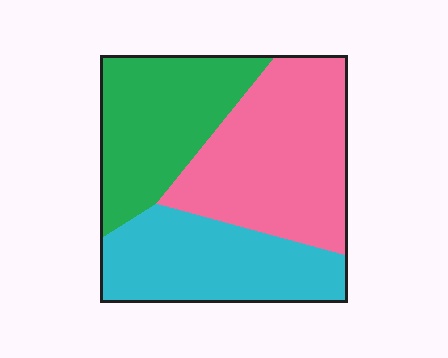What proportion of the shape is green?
Green covers about 30% of the shape.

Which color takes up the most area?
Pink, at roughly 40%.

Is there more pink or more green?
Pink.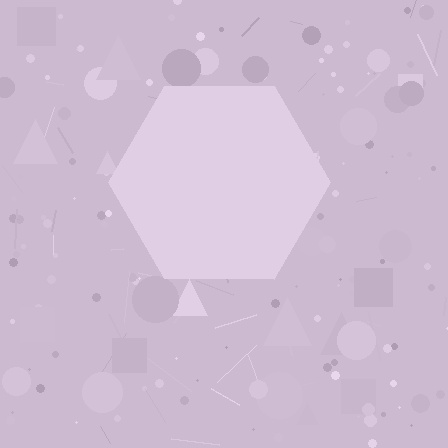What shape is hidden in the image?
A hexagon is hidden in the image.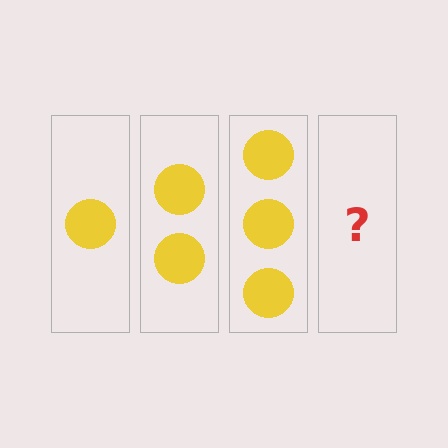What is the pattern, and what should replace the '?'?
The pattern is that each step adds one more circle. The '?' should be 4 circles.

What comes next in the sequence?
The next element should be 4 circles.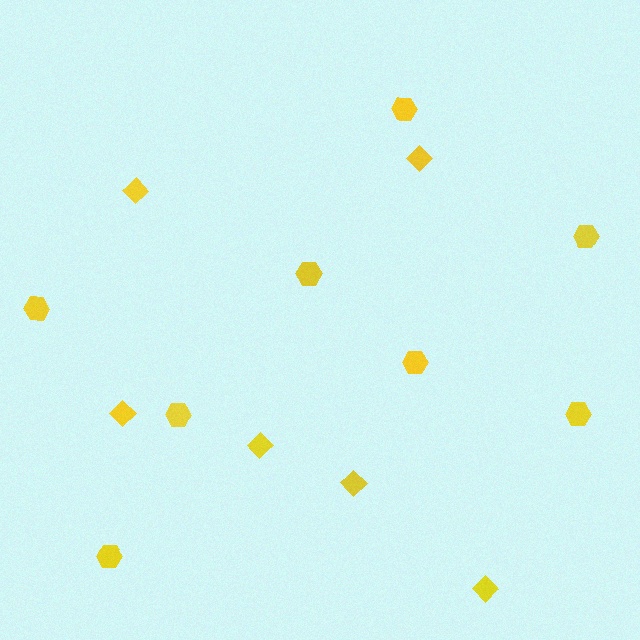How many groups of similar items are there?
There are 2 groups: one group of diamonds (6) and one group of hexagons (8).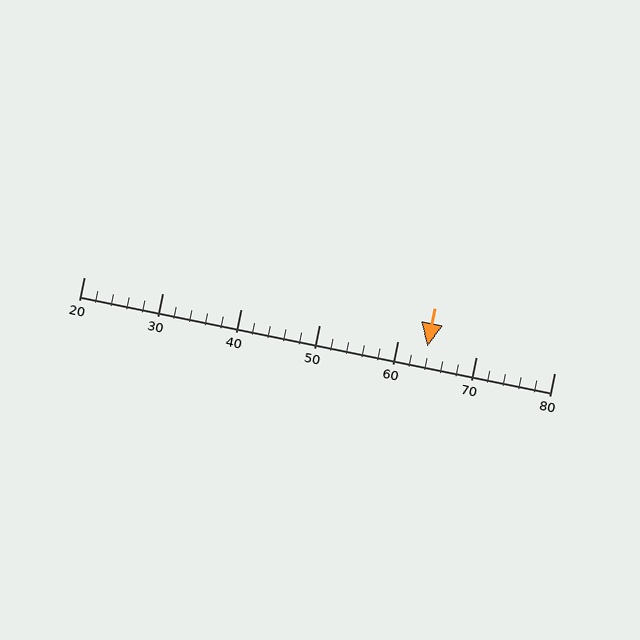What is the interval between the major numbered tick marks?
The major tick marks are spaced 10 units apart.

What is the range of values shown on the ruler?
The ruler shows values from 20 to 80.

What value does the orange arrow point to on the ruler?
The orange arrow points to approximately 64.